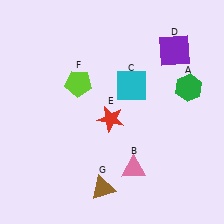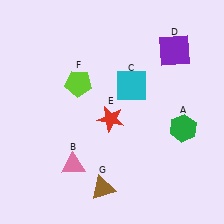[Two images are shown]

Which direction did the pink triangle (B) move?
The pink triangle (B) moved left.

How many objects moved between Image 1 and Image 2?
2 objects moved between the two images.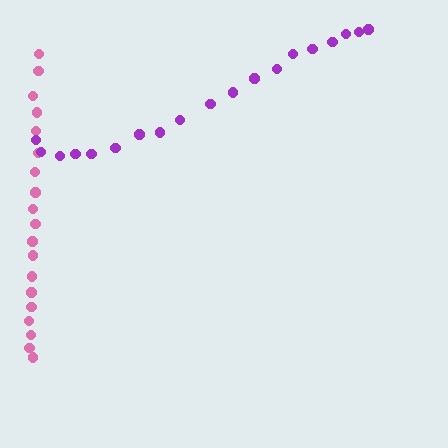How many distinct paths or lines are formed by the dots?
There are 2 distinct paths.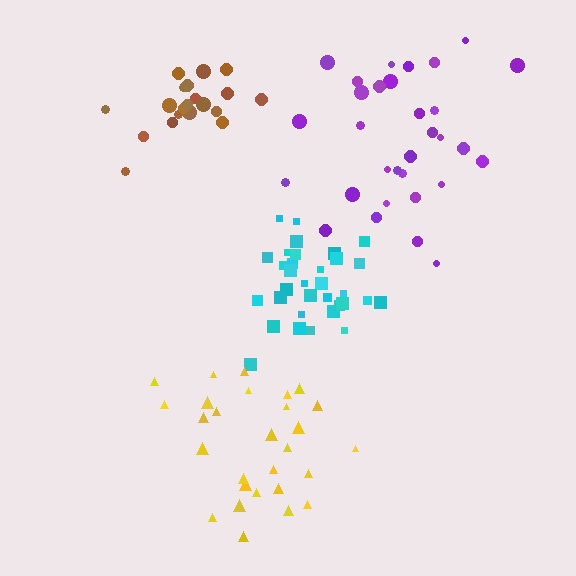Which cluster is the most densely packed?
Brown.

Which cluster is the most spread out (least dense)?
Purple.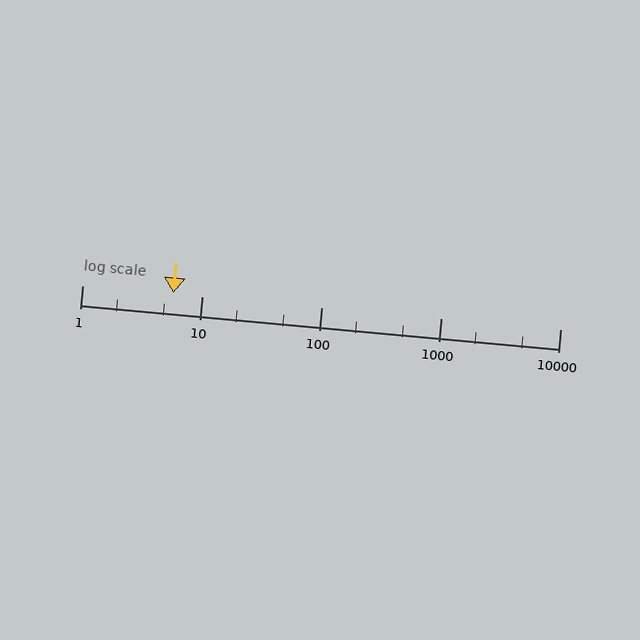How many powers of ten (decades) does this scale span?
The scale spans 4 decades, from 1 to 10000.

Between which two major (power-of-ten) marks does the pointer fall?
The pointer is between 1 and 10.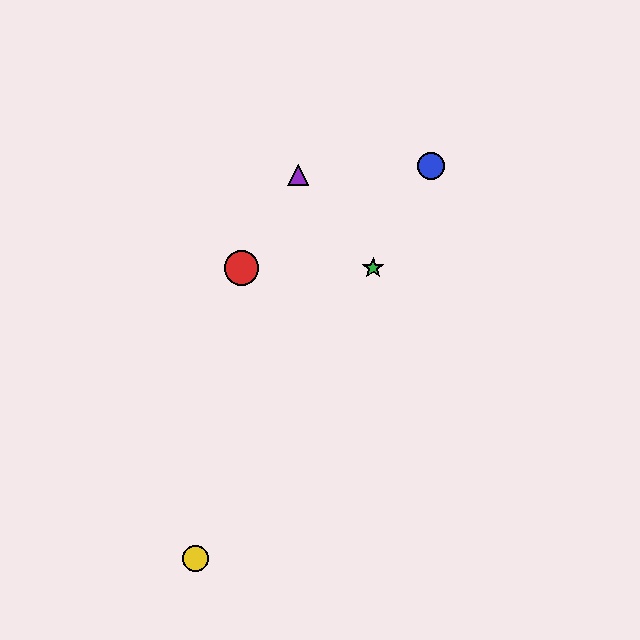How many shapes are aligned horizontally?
2 shapes (the red circle, the green star) are aligned horizontally.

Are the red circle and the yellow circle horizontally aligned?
No, the red circle is at y≈268 and the yellow circle is at y≈559.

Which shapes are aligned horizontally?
The red circle, the green star are aligned horizontally.